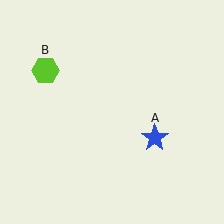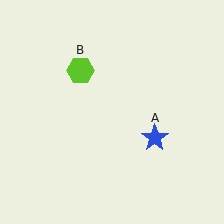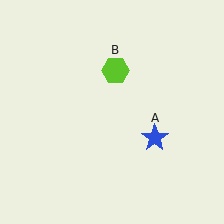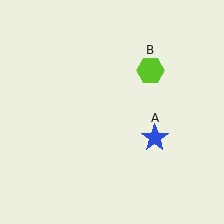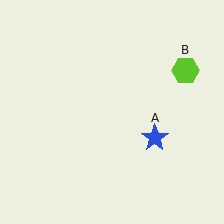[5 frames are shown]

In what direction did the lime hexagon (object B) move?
The lime hexagon (object B) moved right.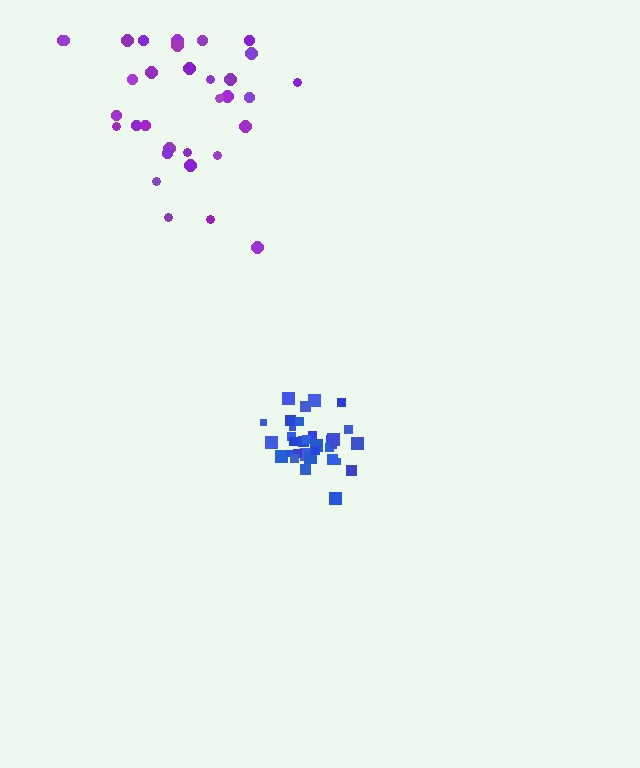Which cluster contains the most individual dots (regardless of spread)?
Blue (35).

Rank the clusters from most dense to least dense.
blue, purple.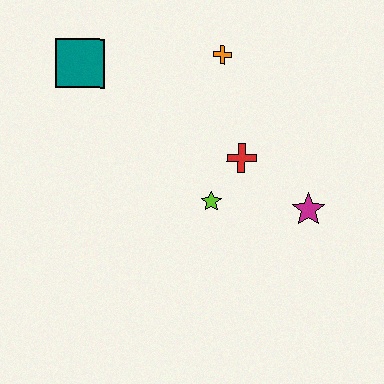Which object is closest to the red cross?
The lime star is closest to the red cross.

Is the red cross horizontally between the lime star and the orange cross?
No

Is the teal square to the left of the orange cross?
Yes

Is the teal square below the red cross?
No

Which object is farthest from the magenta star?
The teal square is farthest from the magenta star.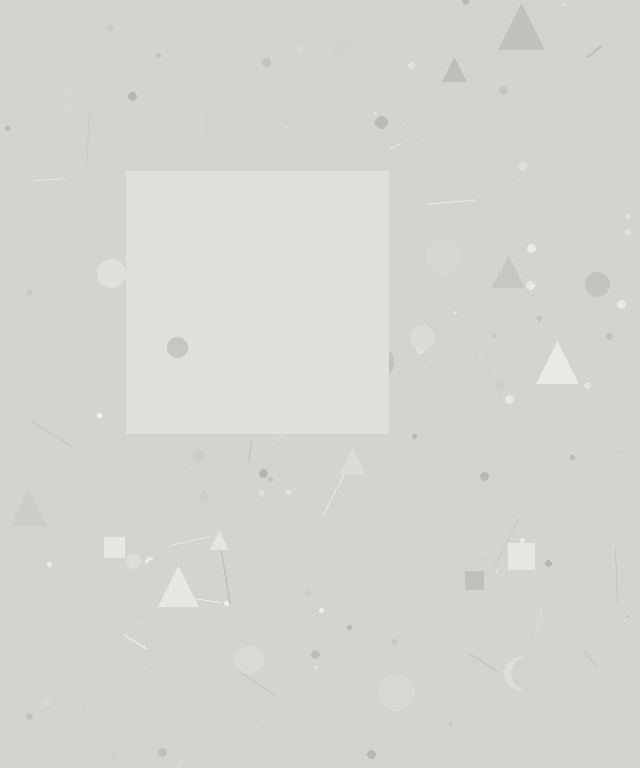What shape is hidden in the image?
A square is hidden in the image.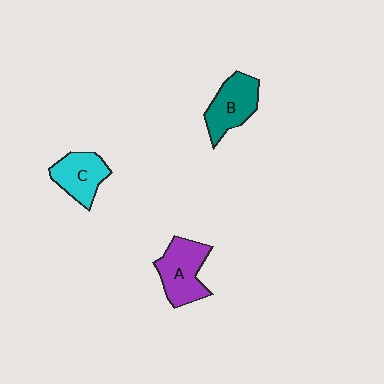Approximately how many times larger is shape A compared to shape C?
Approximately 1.2 times.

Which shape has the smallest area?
Shape C (cyan).